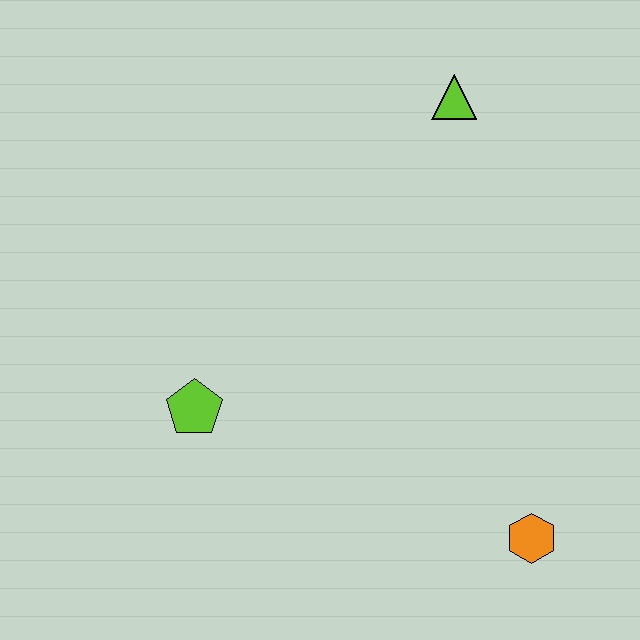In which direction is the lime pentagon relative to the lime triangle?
The lime pentagon is below the lime triangle.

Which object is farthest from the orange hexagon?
The lime triangle is farthest from the orange hexagon.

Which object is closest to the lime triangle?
The lime pentagon is closest to the lime triangle.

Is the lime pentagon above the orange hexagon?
Yes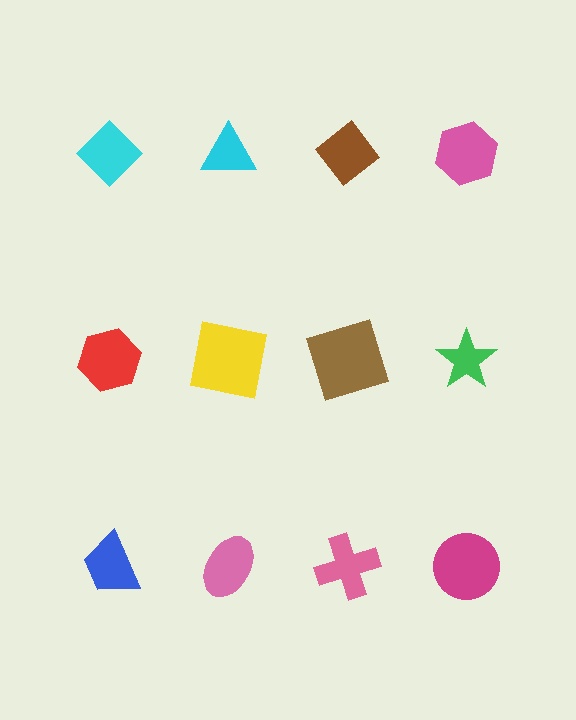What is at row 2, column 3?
A brown square.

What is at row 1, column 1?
A cyan diamond.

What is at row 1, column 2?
A cyan triangle.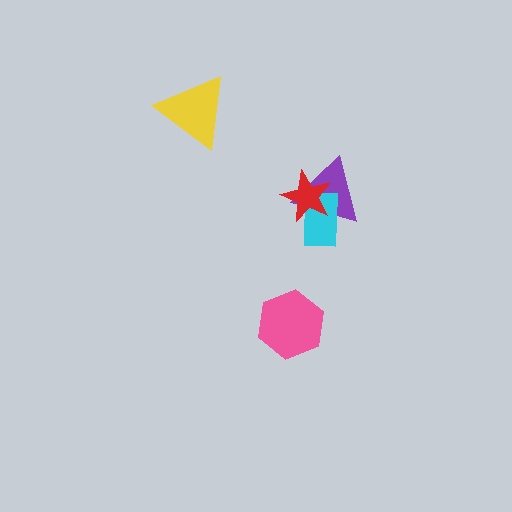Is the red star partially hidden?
No, no other shape covers it.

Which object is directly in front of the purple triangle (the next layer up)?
The cyan rectangle is directly in front of the purple triangle.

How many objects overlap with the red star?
2 objects overlap with the red star.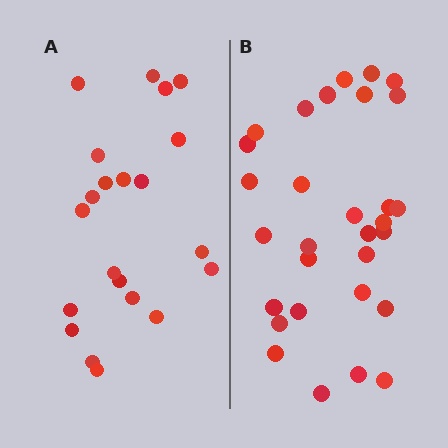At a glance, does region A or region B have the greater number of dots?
Region B (the right region) has more dots.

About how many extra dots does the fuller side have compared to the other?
Region B has roughly 8 or so more dots than region A.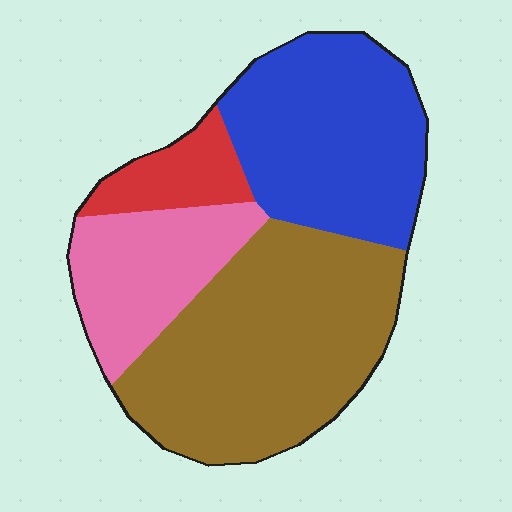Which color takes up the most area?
Brown, at roughly 40%.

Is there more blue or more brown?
Brown.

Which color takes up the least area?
Red, at roughly 10%.